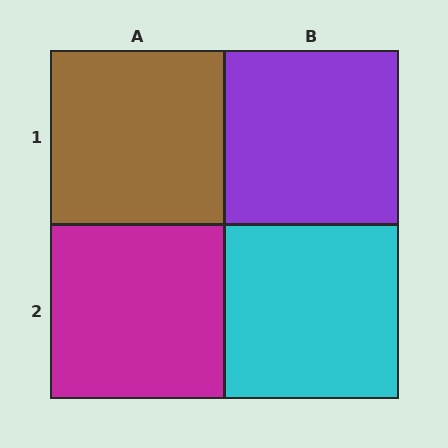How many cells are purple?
1 cell is purple.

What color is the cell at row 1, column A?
Brown.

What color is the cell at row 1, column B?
Purple.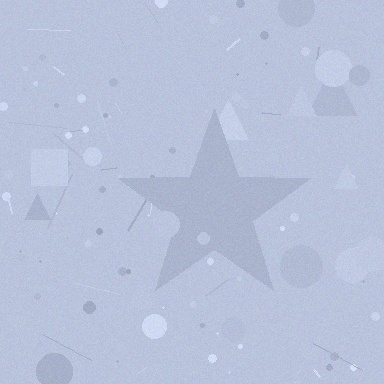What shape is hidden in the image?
A star is hidden in the image.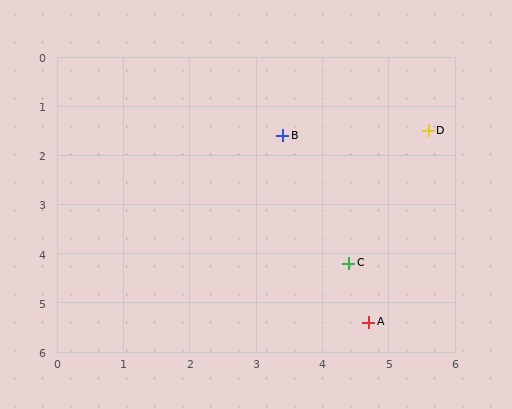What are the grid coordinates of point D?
Point D is at approximately (5.6, 1.5).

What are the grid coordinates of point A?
Point A is at approximately (4.7, 5.4).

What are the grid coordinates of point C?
Point C is at approximately (4.4, 4.2).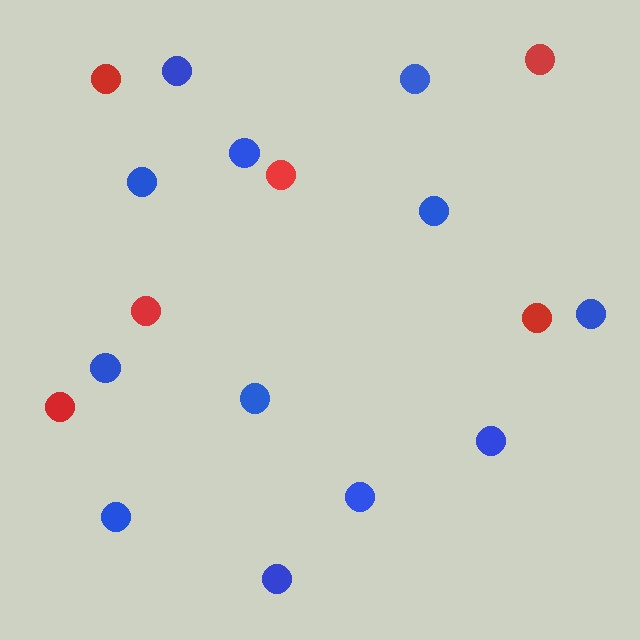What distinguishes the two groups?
There are 2 groups: one group of red circles (6) and one group of blue circles (12).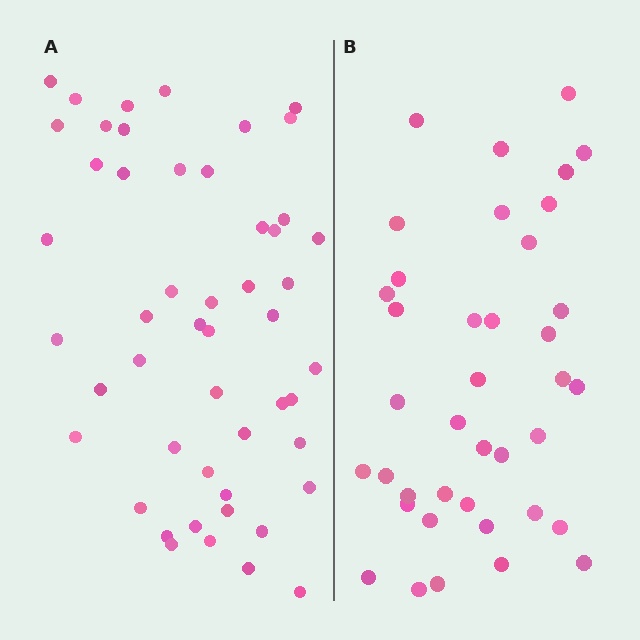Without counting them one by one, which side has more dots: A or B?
Region A (the left region) has more dots.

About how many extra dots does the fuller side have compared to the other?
Region A has roughly 12 or so more dots than region B.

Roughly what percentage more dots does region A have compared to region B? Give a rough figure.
About 30% more.